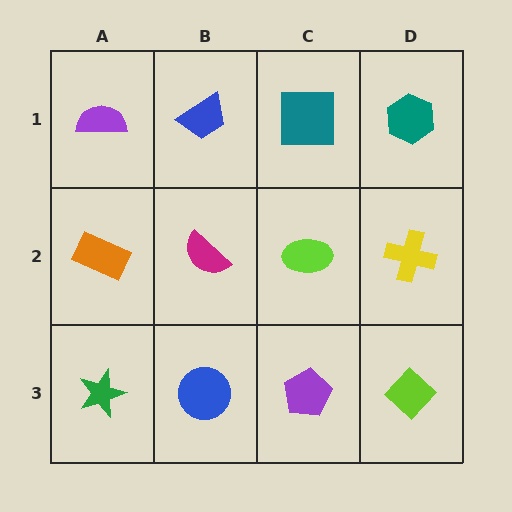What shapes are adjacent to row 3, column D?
A yellow cross (row 2, column D), a purple pentagon (row 3, column C).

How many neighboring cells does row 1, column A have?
2.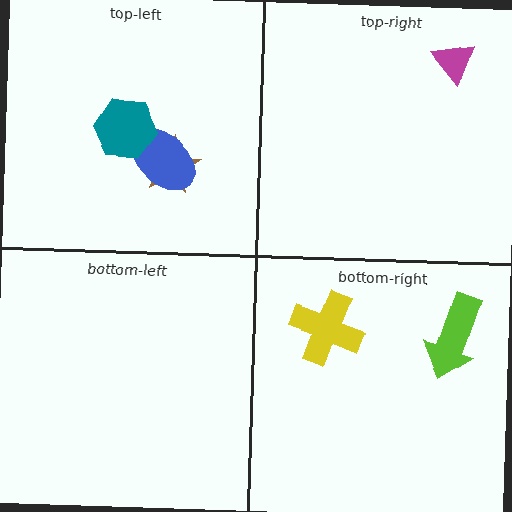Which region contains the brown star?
The top-left region.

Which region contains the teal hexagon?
The top-left region.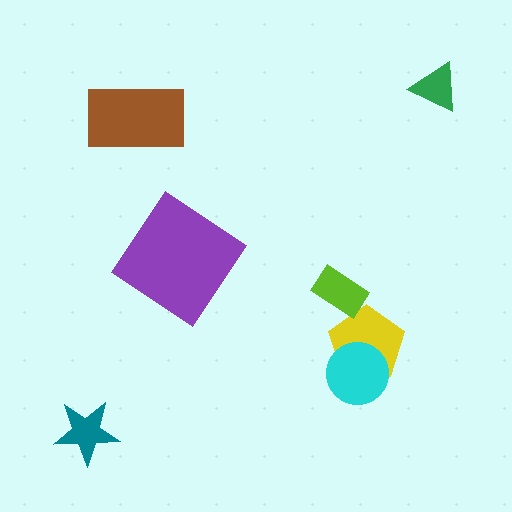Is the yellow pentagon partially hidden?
Yes, it is partially covered by another shape.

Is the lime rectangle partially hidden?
No, no other shape covers it.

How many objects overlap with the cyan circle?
1 object overlaps with the cyan circle.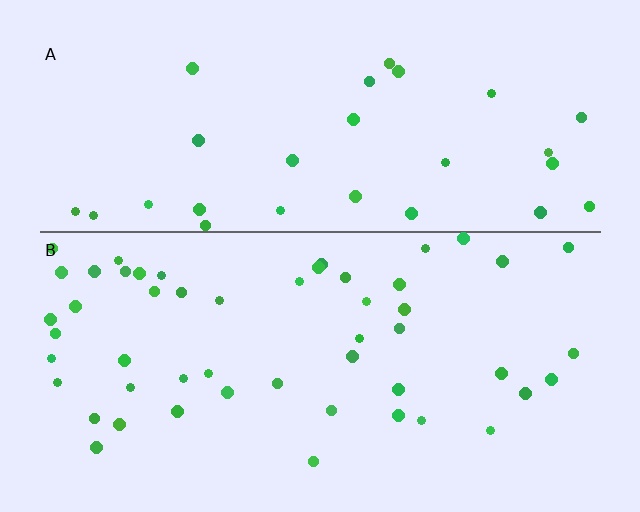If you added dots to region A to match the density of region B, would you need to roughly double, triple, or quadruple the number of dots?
Approximately double.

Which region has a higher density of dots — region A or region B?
B (the bottom).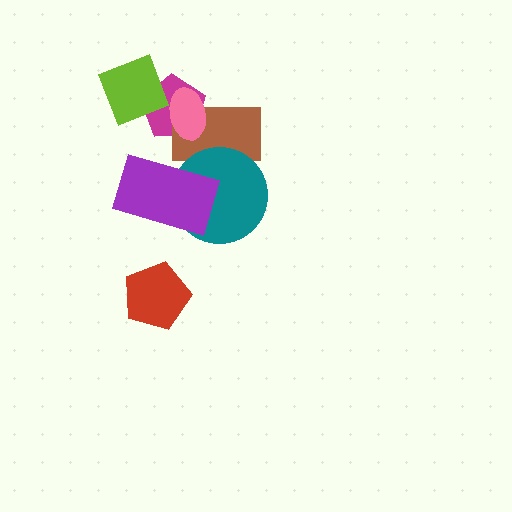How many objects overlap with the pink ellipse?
2 objects overlap with the pink ellipse.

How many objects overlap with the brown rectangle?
4 objects overlap with the brown rectangle.